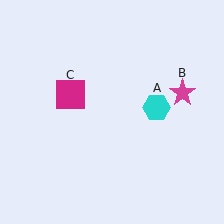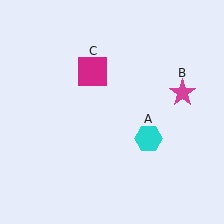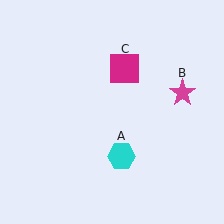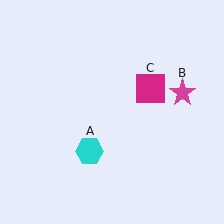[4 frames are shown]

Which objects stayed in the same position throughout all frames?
Magenta star (object B) remained stationary.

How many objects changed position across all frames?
2 objects changed position: cyan hexagon (object A), magenta square (object C).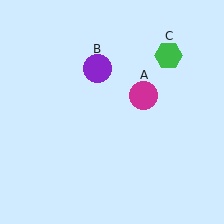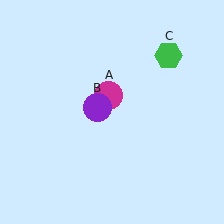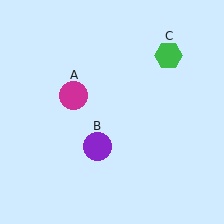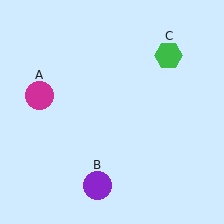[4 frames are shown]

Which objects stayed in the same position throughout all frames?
Green hexagon (object C) remained stationary.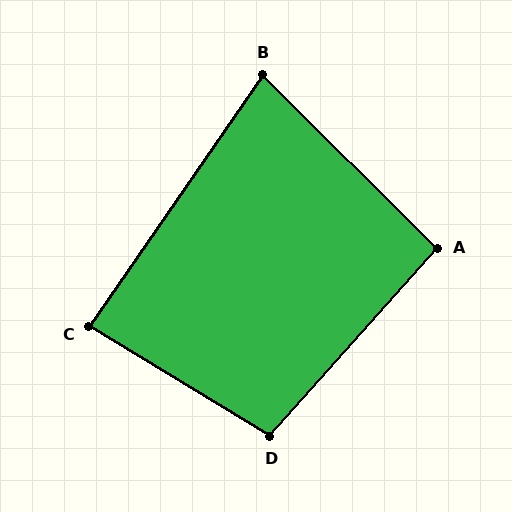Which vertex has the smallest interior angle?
B, at approximately 80 degrees.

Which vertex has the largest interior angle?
D, at approximately 100 degrees.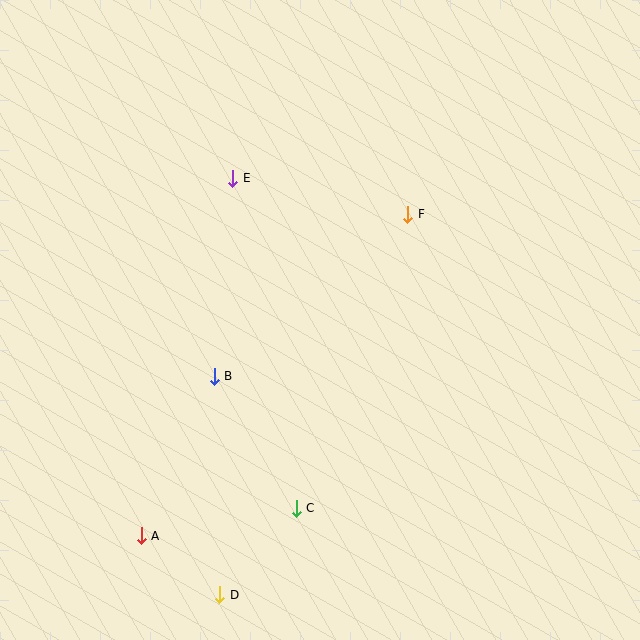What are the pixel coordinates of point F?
Point F is at (408, 214).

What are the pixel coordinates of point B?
Point B is at (214, 376).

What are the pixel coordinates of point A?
Point A is at (141, 536).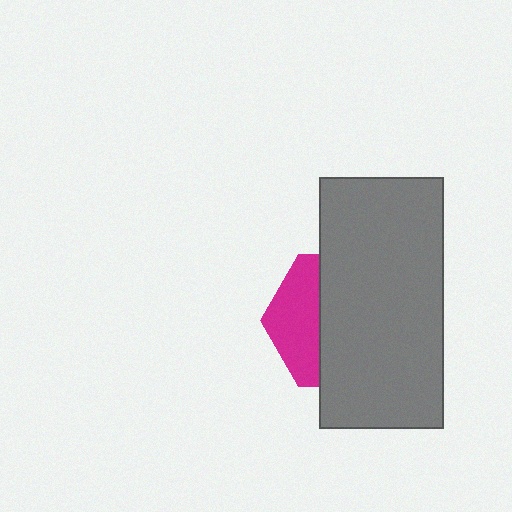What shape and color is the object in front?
The object in front is a gray rectangle.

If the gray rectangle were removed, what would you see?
You would see the complete magenta hexagon.